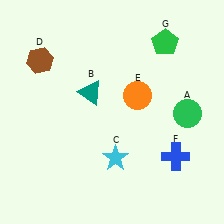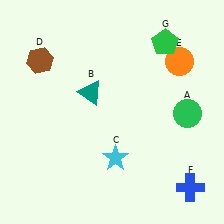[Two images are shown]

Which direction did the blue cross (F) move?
The blue cross (F) moved down.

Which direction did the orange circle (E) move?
The orange circle (E) moved right.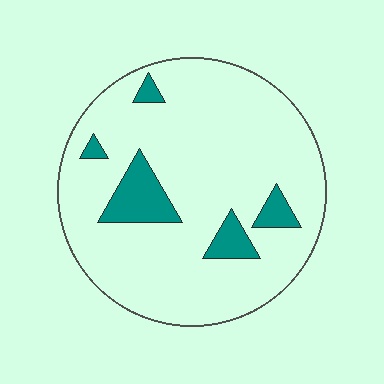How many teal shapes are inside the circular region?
5.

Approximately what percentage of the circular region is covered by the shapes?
Approximately 10%.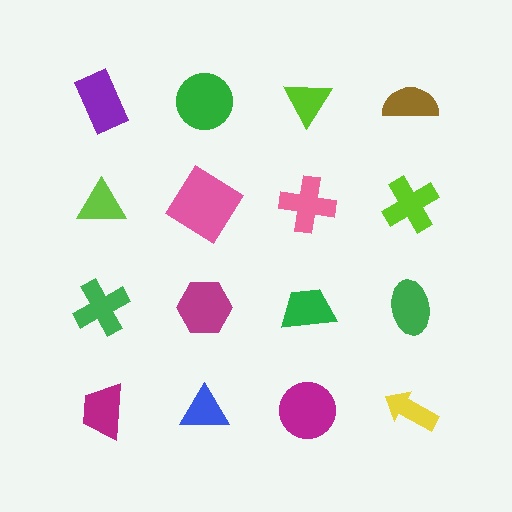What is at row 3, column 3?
A green trapezoid.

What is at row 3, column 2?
A magenta hexagon.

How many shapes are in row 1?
4 shapes.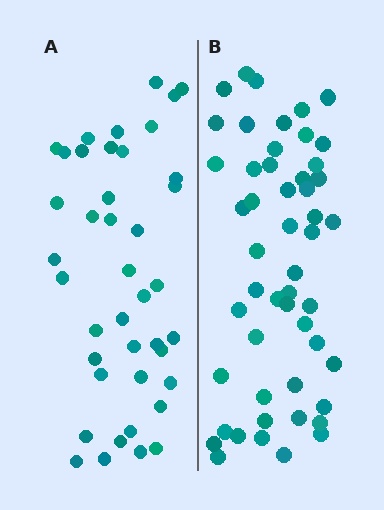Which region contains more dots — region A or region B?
Region B (the right region) has more dots.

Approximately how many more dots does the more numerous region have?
Region B has roughly 10 or so more dots than region A.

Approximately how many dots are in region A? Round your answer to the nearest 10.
About 40 dots. (The exact count is 41, which rounds to 40.)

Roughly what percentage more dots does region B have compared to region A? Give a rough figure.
About 25% more.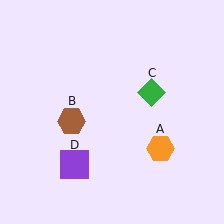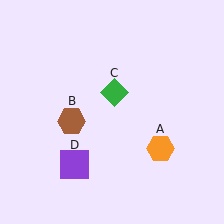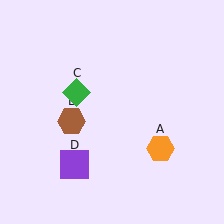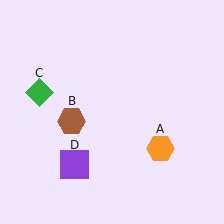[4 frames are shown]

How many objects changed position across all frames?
1 object changed position: green diamond (object C).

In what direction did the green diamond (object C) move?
The green diamond (object C) moved left.